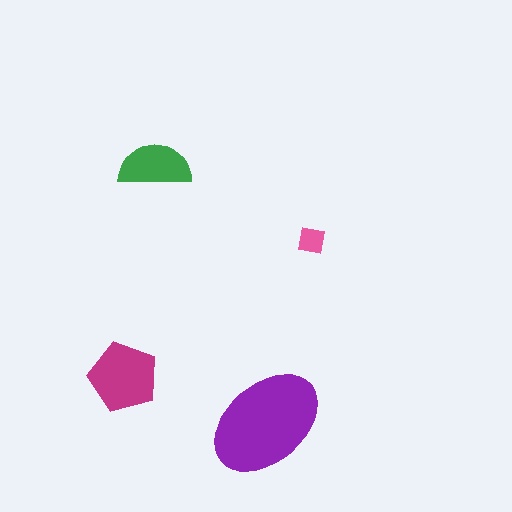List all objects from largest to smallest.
The purple ellipse, the magenta pentagon, the green semicircle, the pink square.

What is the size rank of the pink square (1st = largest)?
4th.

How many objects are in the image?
There are 4 objects in the image.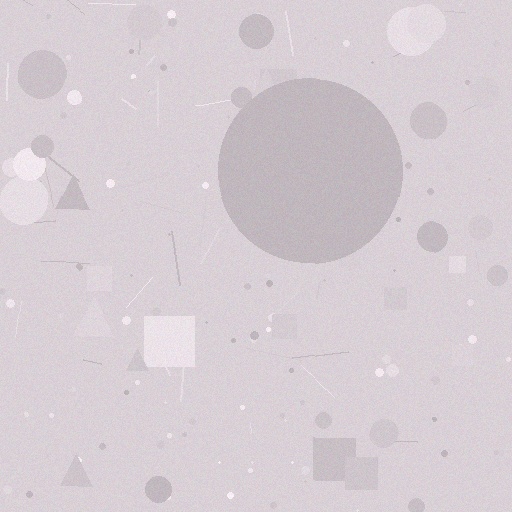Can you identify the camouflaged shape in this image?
The camouflaged shape is a circle.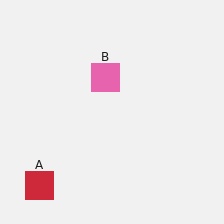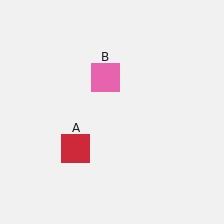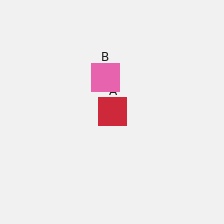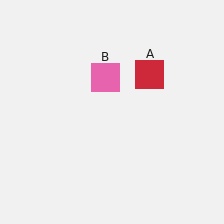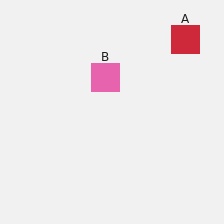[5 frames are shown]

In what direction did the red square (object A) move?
The red square (object A) moved up and to the right.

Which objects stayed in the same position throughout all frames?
Pink square (object B) remained stationary.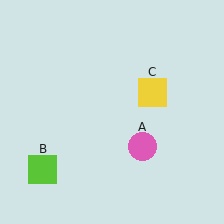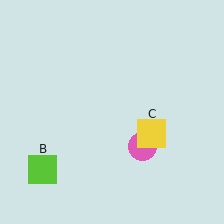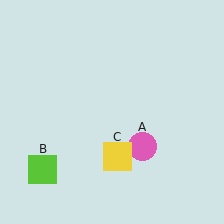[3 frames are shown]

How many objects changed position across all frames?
1 object changed position: yellow square (object C).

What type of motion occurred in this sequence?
The yellow square (object C) rotated clockwise around the center of the scene.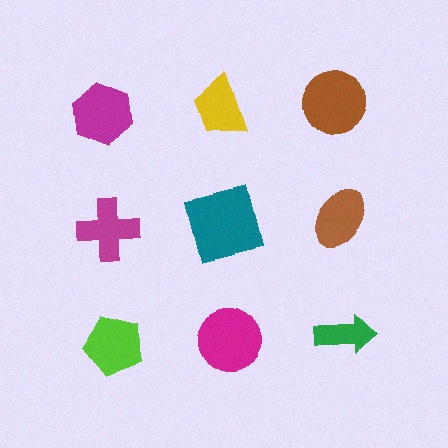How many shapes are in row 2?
3 shapes.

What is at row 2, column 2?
A teal square.